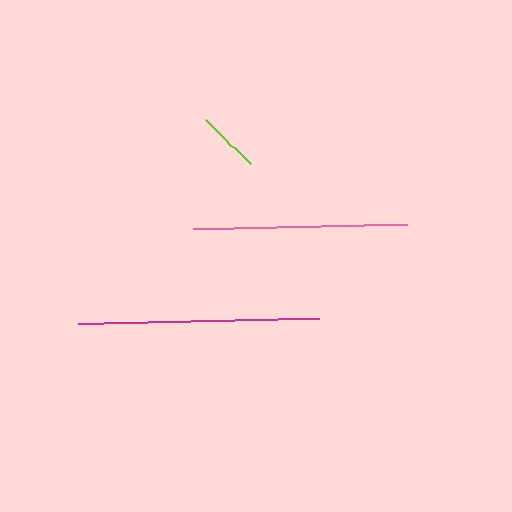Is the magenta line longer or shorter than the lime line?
The magenta line is longer than the lime line.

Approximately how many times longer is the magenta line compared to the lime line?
The magenta line is approximately 3.8 times the length of the lime line.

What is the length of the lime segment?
The lime segment is approximately 63 pixels long.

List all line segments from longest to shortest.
From longest to shortest: magenta, pink, lime.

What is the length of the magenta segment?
The magenta segment is approximately 242 pixels long.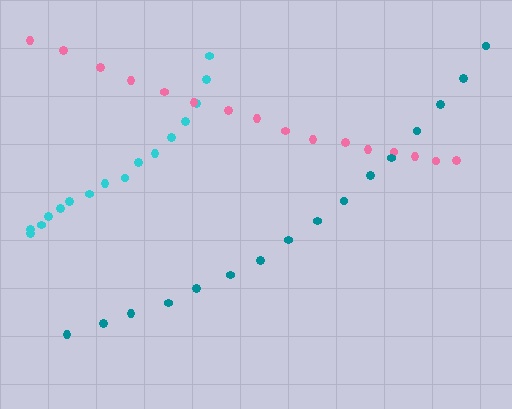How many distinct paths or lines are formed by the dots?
There are 3 distinct paths.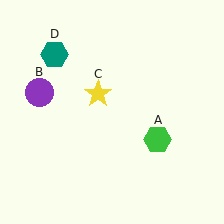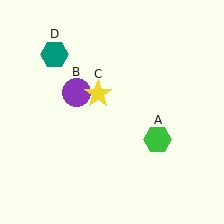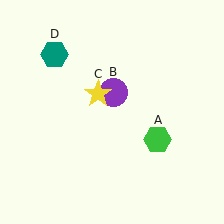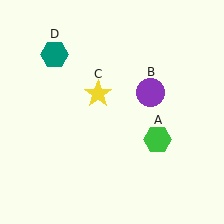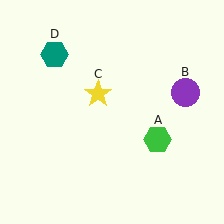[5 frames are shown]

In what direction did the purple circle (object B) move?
The purple circle (object B) moved right.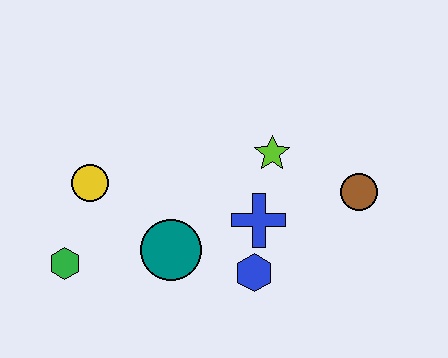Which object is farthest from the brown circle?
The green hexagon is farthest from the brown circle.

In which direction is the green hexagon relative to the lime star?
The green hexagon is to the left of the lime star.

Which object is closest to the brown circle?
The lime star is closest to the brown circle.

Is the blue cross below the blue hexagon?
No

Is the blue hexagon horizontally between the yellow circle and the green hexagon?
No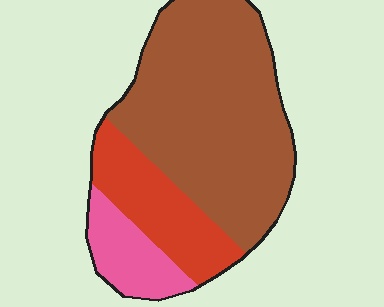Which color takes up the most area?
Brown, at roughly 65%.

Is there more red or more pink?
Red.